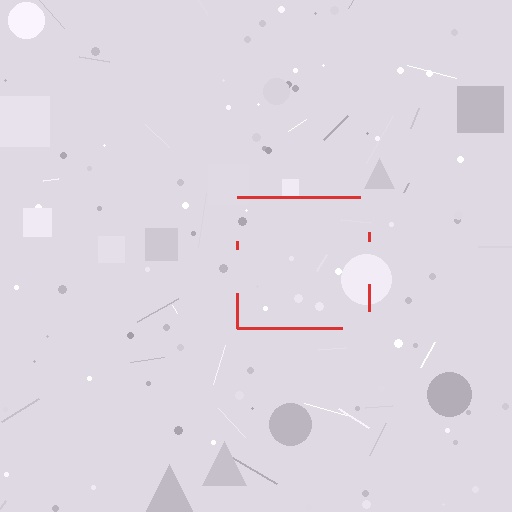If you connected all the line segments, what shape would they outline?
They would outline a square.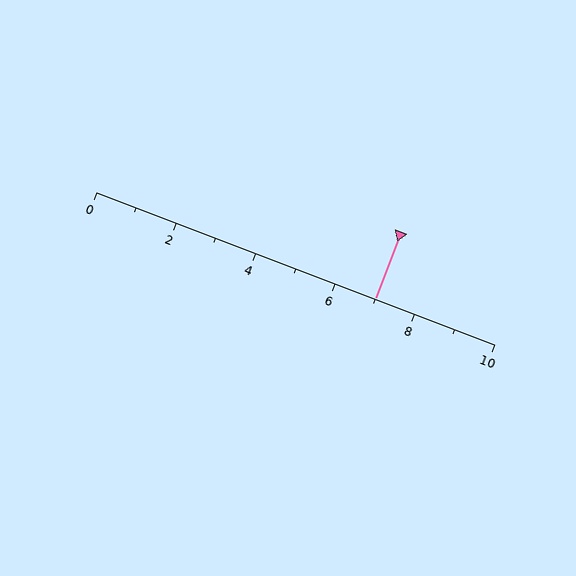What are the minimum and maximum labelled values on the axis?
The axis runs from 0 to 10.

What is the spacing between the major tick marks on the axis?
The major ticks are spaced 2 apart.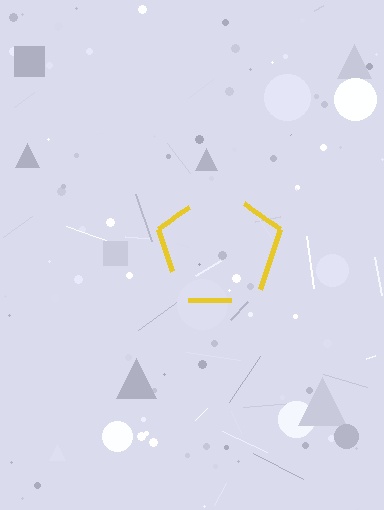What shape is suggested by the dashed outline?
The dashed outline suggests a pentagon.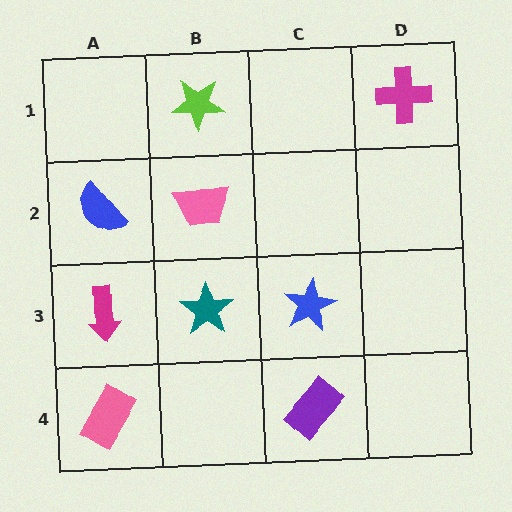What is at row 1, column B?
A lime star.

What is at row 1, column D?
A magenta cross.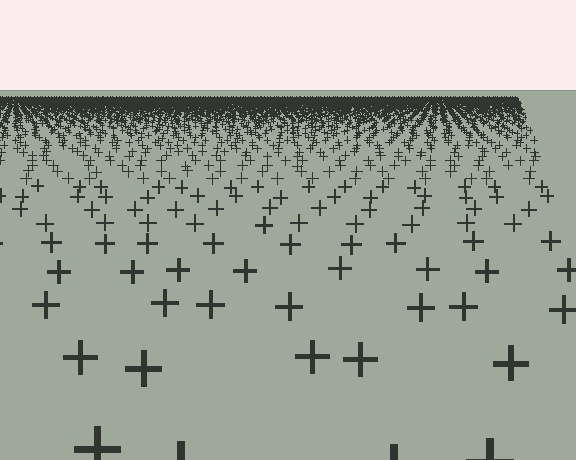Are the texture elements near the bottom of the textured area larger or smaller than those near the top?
Larger. Near the bottom, elements are closer to the viewer and appear at a bigger on-screen size.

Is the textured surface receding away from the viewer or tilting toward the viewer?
The surface is receding away from the viewer. Texture elements get smaller and denser toward the top.